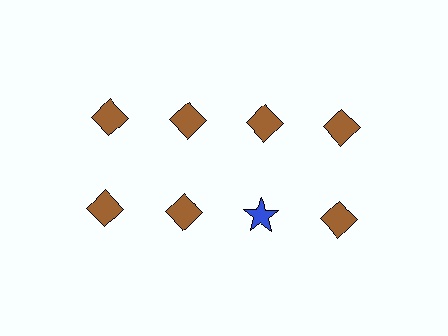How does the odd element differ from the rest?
It differs in both color (blue instead of brown) and shape (star instead of diamond).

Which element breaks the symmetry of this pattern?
The blue star in the second row, center column breaks the symmetry. All other shapes are brown diamonds.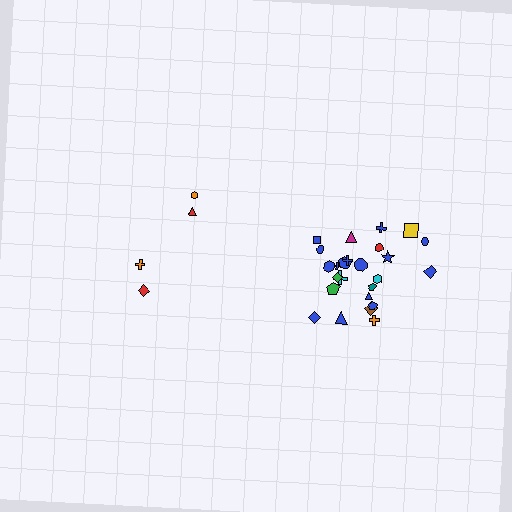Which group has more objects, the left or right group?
The right group.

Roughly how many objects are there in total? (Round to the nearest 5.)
Roughly 30 objects in total.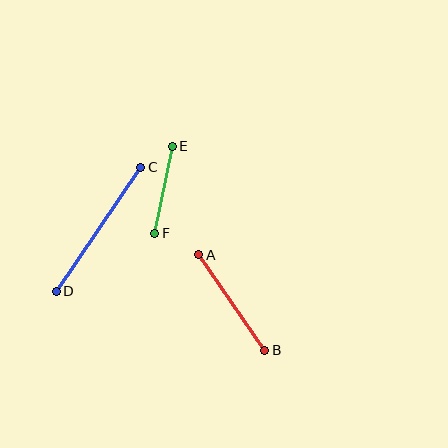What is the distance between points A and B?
The distance is approximately 116 pixels.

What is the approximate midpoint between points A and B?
The midpoint is at approximately (232, 303) pixels.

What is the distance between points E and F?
The distance is approximately 89 pixels.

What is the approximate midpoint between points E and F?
The midpoint is at approximately (164, 190) pixels.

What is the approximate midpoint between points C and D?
The midpoint is at approximately (99, 229) pixels.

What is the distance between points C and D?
The distance is approximately 150 pixels.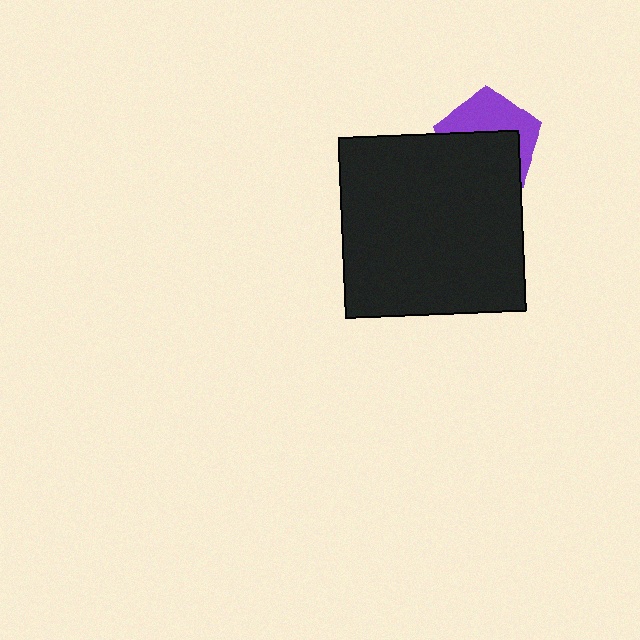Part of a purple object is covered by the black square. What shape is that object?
It is a pentagon.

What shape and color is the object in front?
The object in front is a black square.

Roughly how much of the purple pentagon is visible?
A small part of it is visible (roughly 44%).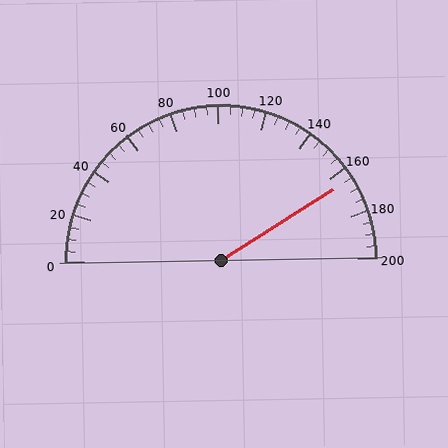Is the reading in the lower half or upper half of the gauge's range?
The reading is in the upper half of the range (0 to 200).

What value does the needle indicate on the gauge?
The needle indicates approximately 165.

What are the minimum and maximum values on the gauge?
The gauge ranges from 0 to 200.